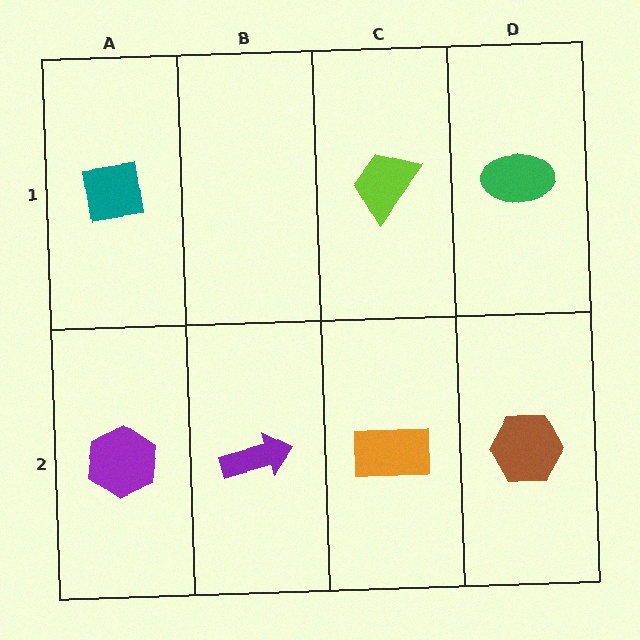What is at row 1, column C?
A lime trapezoid.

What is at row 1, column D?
A green ellipse.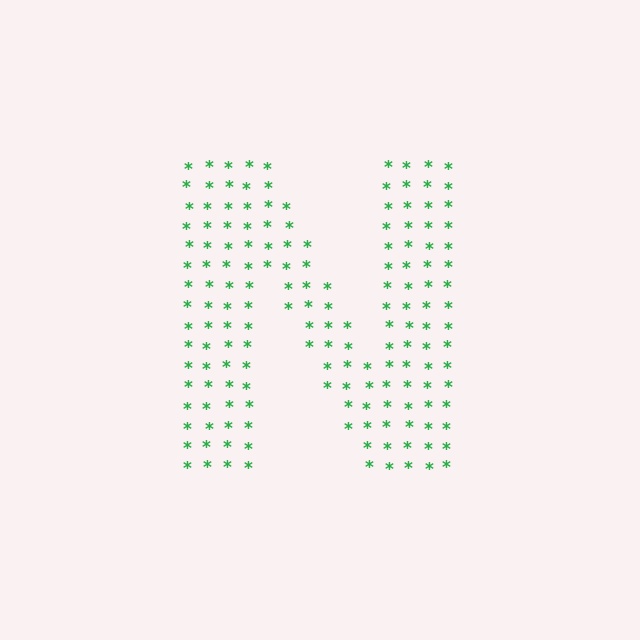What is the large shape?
The large shape is the letter N.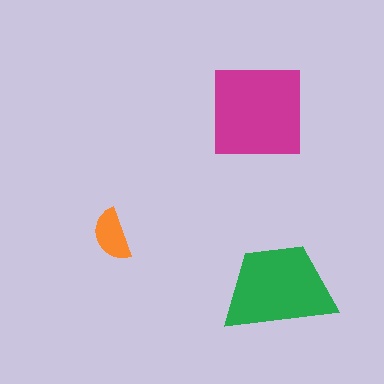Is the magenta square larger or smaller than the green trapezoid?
Larger.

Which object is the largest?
The magenta square.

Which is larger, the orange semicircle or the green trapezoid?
The green trapezoid.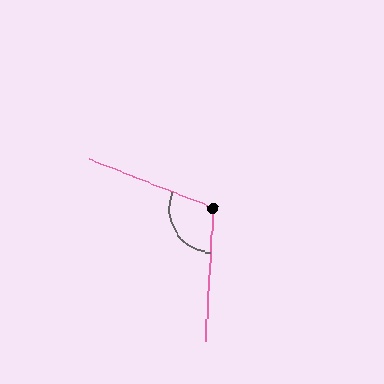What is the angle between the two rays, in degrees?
Approximately 108 degrees.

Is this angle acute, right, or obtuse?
It is obtuse.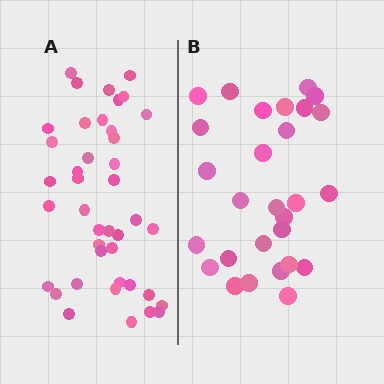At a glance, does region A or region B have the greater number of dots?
Region A (the left region) has more dots.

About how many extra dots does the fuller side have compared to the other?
Region A has approximately 15 more dots than region B.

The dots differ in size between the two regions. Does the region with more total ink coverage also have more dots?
No. Region B has more total ink coverage because its dots are larger, but region A actually contains more individual dots. Total area can be misleading — the number of items is what matters here.